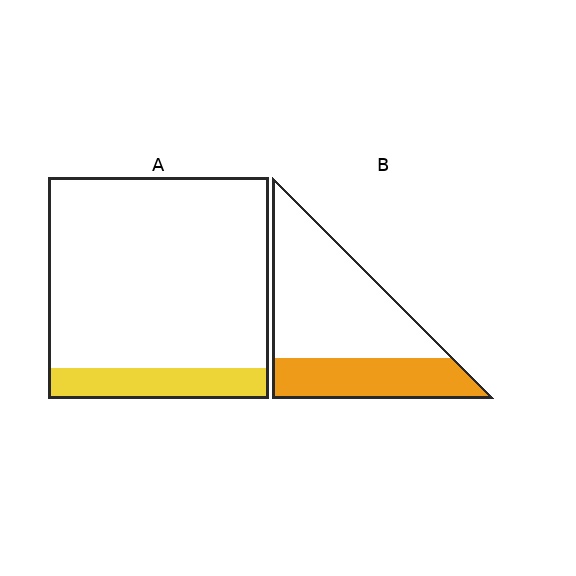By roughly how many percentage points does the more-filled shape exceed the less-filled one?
By roughly 20 percentage points (B over A).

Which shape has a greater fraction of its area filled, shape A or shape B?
Shape B.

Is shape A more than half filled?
No.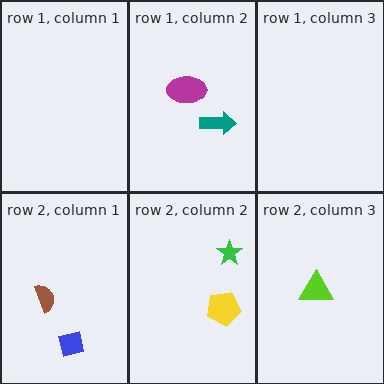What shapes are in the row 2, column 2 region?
The green star, the yellow pentagon.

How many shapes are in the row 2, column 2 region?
2.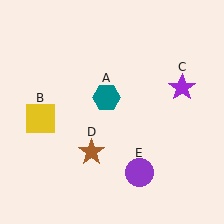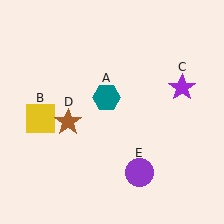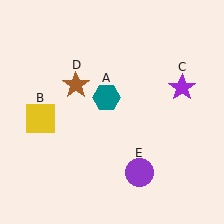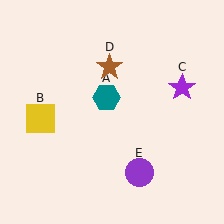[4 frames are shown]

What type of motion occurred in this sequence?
The brown star (object D) rotated clockwise around the center of the scene.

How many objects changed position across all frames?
1 object changed position: brown star (object D).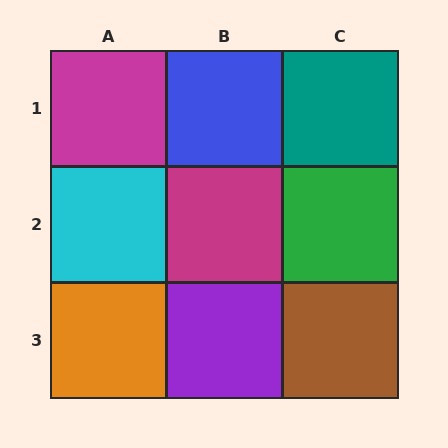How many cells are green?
1 cell is green.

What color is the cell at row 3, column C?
Brown.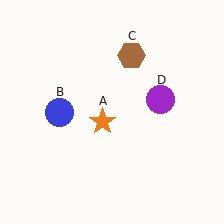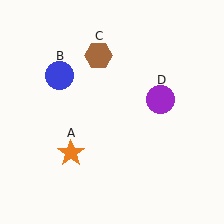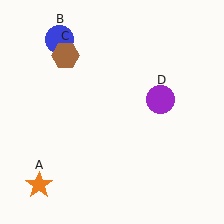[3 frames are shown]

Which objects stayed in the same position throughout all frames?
Purple circle (object D) remained stationary.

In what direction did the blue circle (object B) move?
The blue circle (object B) moved up.